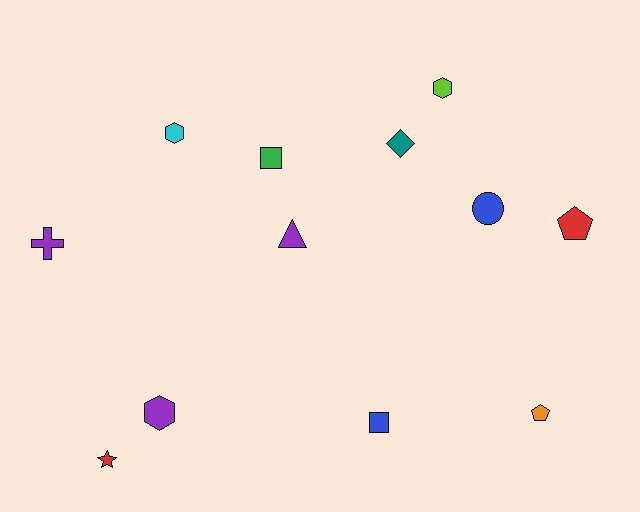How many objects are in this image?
There are 12 objects.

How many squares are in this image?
There are 2 squares.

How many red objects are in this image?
There are 2 red objects.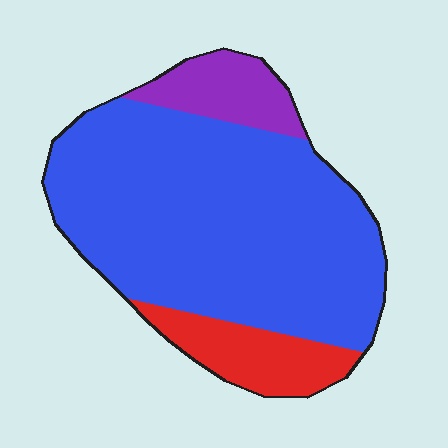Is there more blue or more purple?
Blue.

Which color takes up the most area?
Blue, at roughly 75%.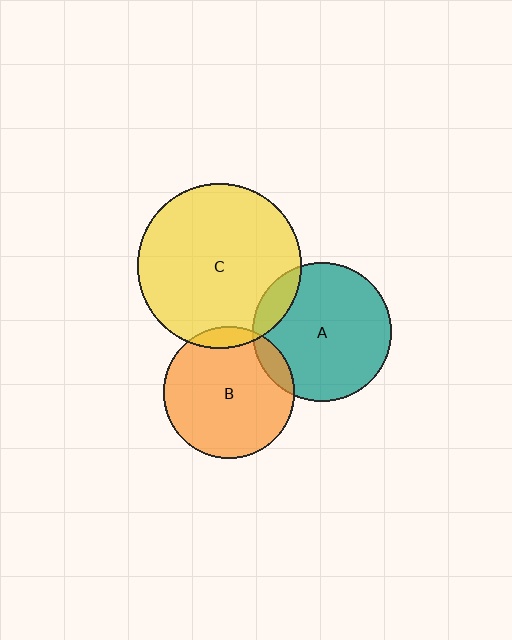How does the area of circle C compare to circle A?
Approximately 1.4 times.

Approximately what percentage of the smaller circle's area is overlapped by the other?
Approximately 10%.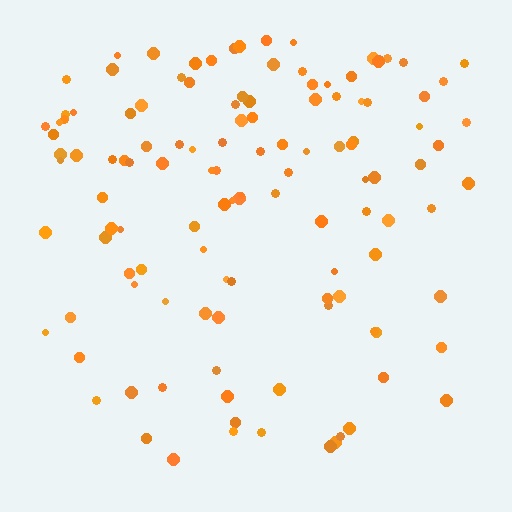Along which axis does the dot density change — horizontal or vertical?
Vertical.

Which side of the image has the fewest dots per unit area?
The bottom.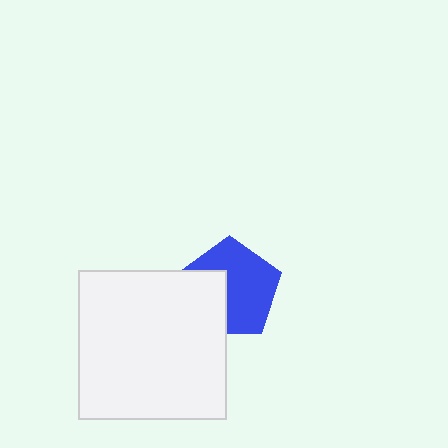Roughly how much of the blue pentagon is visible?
About half of it is visible (roughly 64%).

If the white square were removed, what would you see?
You would see the complete blue pentagon.